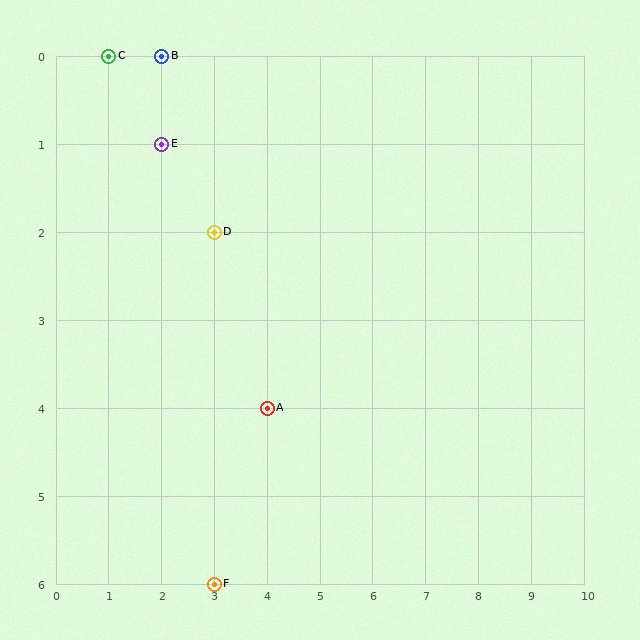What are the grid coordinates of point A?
Point A is at grid coordinates (4, 4).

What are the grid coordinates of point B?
Point B is at grid coordinates (2, 0).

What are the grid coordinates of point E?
Point E is at grid coordinates (2, 1).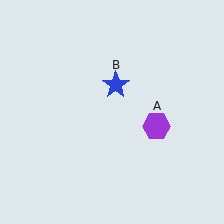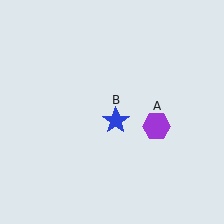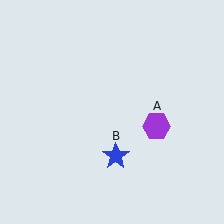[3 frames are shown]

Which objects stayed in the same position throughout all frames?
Purple hexagon (object A) remained stationary.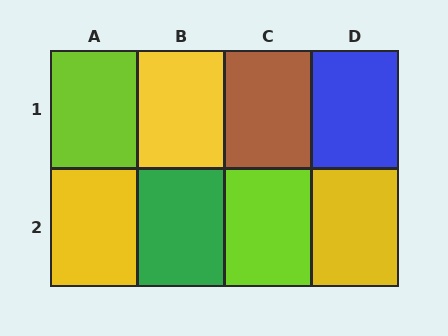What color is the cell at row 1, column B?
Yellow.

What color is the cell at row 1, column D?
Blue.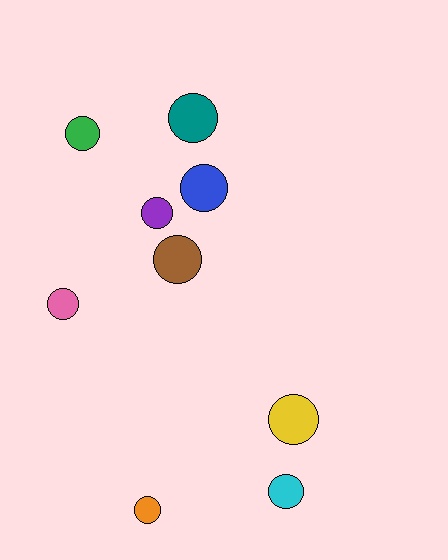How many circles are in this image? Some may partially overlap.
There are 9 circles.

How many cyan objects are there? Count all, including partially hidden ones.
There is 1 cyan object.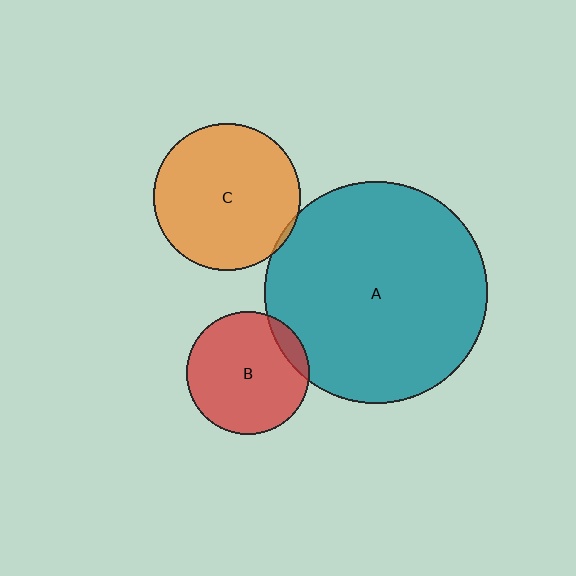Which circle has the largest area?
Circle A (teal).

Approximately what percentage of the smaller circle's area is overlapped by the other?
Approximately 10%.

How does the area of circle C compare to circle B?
Approximately 1.4 times.